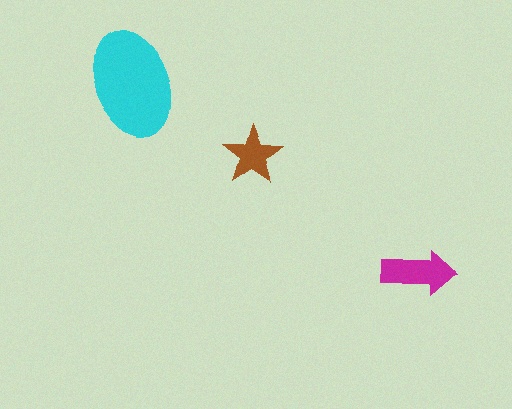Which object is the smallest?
The brown star.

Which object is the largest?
The cyan ellipse.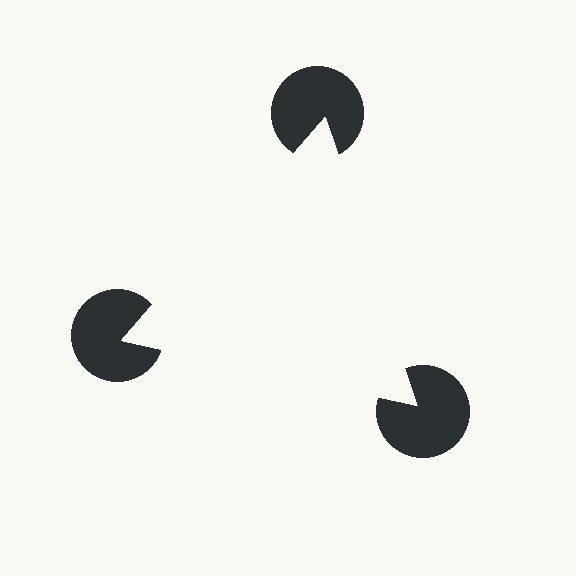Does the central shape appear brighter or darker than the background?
It typically appears slightly brighter than the background, even though no actual brightness change is drawn.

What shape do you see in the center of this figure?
An illusory triangle — its edges are inferred from the aligned wedge cuts in the pac-man discs, not physically drawn.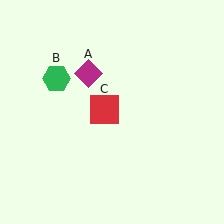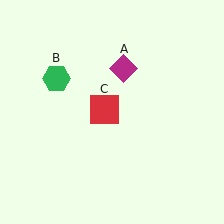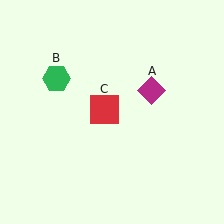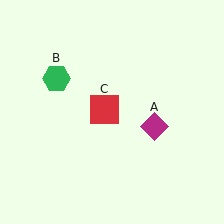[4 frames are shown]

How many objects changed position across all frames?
1 object changed position: magenta diamond (object A).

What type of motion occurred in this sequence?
The magenta diamond (object A) rotated clockwise around the center of the scene.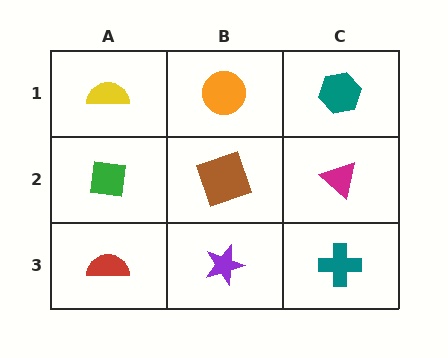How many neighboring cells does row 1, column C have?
2.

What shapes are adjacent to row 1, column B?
A brown square (row 2, column B), a yellow semicircle (row 1, column A), a teal hexagon (row 1, column C).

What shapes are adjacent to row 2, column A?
A yellow semicircle (row 1, column A), a red semicircle (row 3, column A), a brown square (row 2, column B).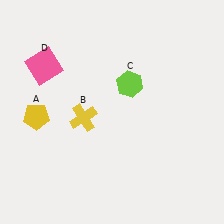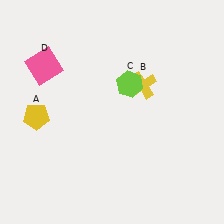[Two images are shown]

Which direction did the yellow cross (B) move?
The yellow cross (B) moved right.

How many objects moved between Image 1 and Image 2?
1 object moved between the two images.